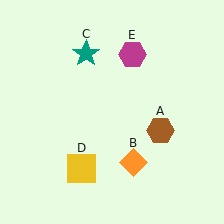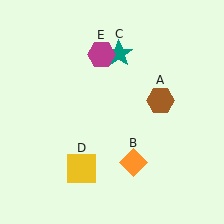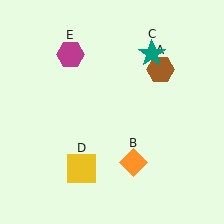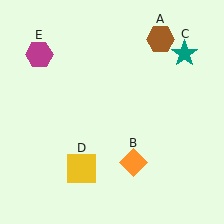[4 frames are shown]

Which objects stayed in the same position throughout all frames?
Orange diamond (object B) and yellow square (object D) remained stationary.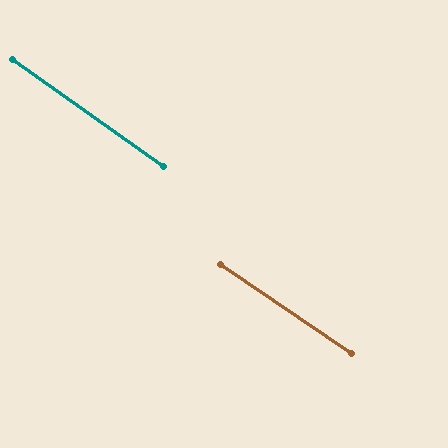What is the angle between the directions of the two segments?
Approximately 1 degree.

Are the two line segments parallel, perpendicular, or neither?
Parallel — their directions differ by only 1.1°.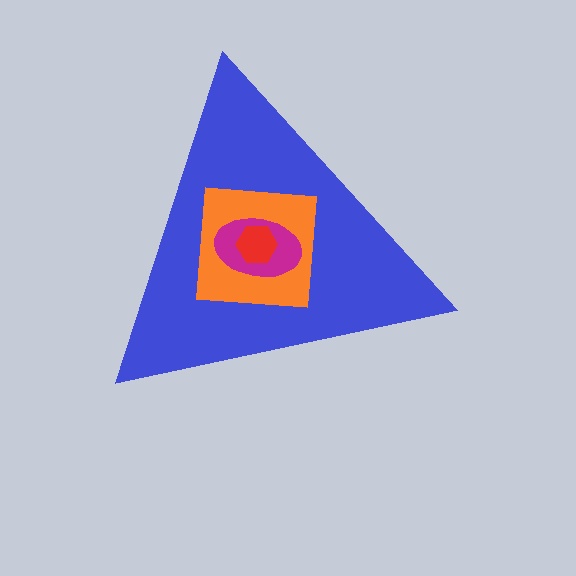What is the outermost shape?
The blue triangle.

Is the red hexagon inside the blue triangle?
Yes.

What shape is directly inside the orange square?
The magenta ellipse.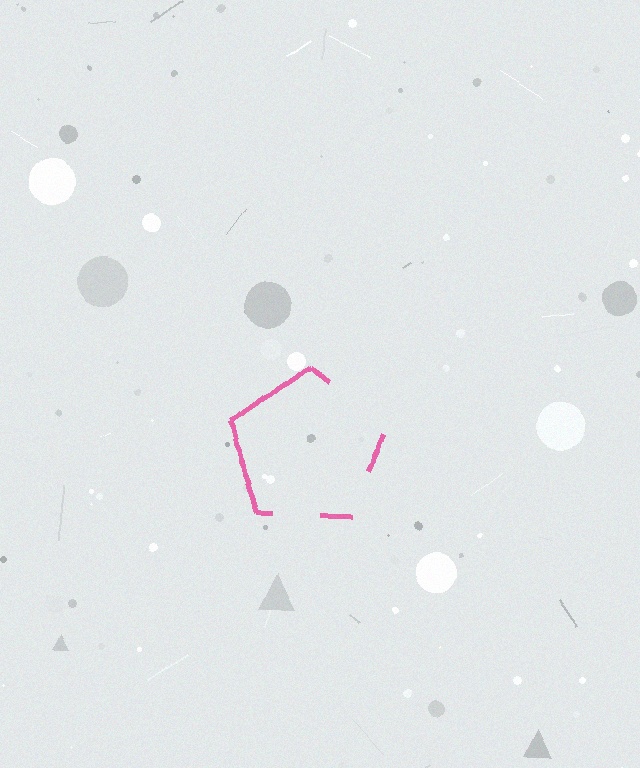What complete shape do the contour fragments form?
The contour fragments form a pentagon.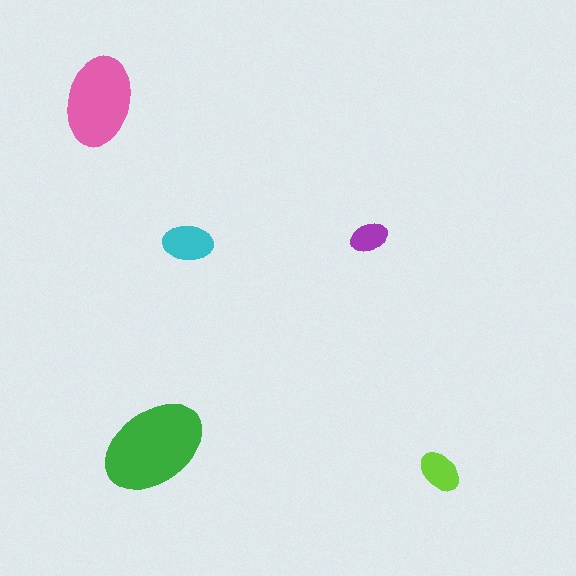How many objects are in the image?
There are 5 objects in the image.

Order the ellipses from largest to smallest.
the green one, the pink one, the cyan one, the lime one, the purple one.